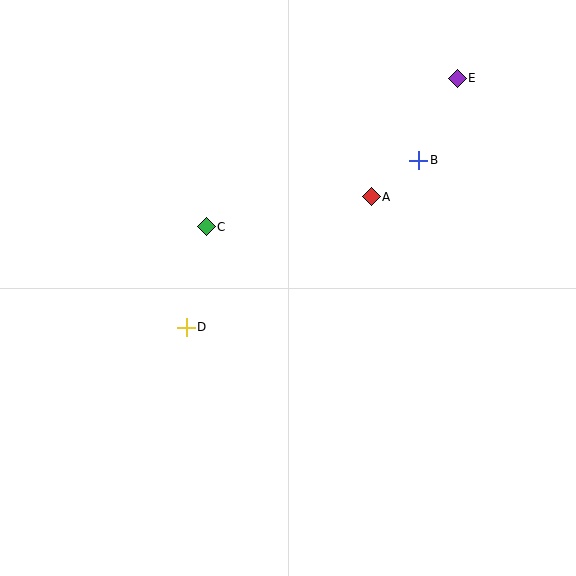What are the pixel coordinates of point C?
Point C is at (206, 227).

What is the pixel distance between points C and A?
The distance between C and A is 167 pixels.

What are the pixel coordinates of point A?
Point A is at (371, 197).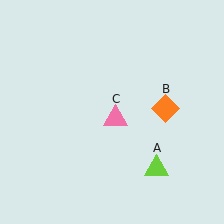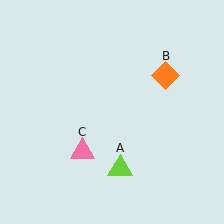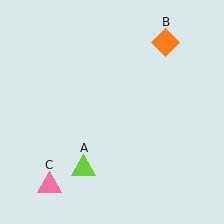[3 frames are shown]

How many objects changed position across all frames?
3 objects changed position: lime triangle (object A), orange diamond (object B), pink triangle (object C).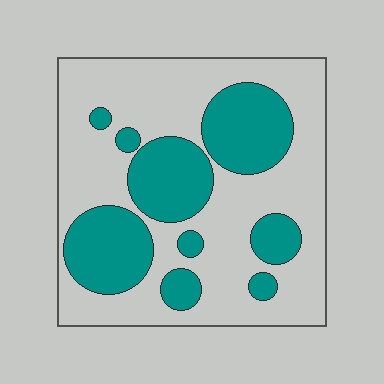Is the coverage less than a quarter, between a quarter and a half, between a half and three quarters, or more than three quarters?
Between a quarter and a half.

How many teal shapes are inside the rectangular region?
9.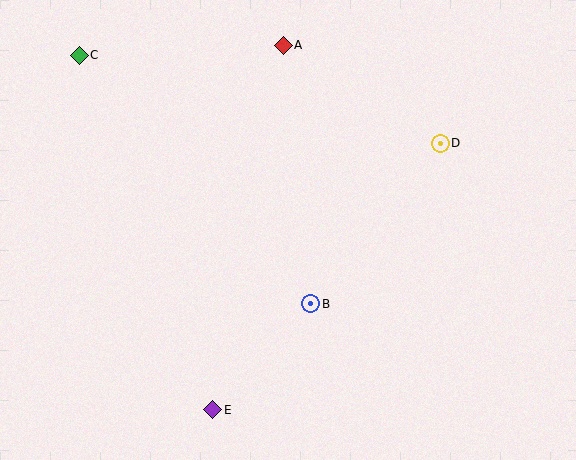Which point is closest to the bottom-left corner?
Point E is closest to the bottom-left corner.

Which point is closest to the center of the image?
Point B at (311, 304) is closest to the center.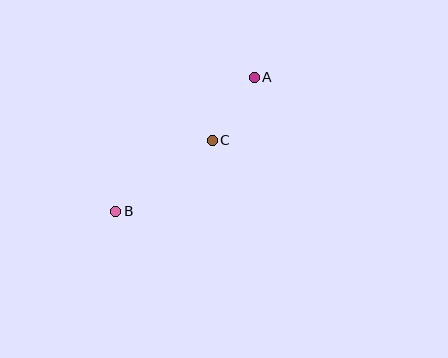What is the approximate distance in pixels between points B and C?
The distance between B and C is approximately 119 pixels.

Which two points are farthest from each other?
Points A and B are farthest from each other.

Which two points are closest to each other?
Points A and C are closest to each other.